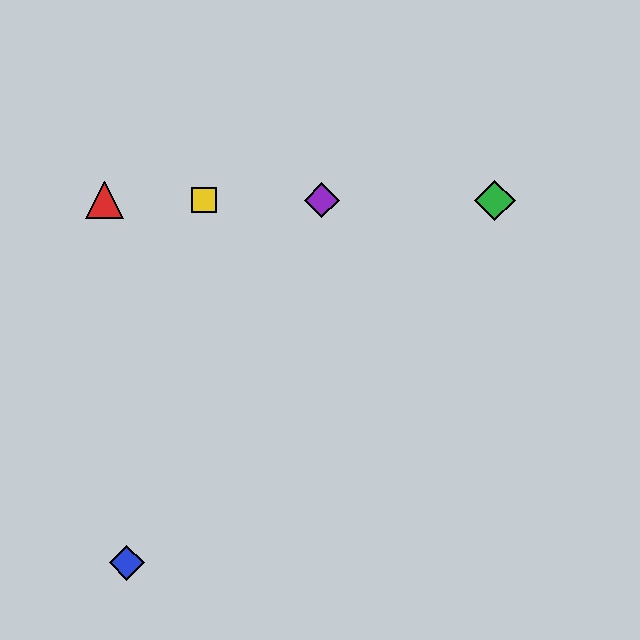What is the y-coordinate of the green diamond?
The green diamond is at y≈200.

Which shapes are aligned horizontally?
The red triangle, the green diamond, the yellow square, the purple diamond are aligned horizontally.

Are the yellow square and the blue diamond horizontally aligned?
No, the yellow square is at y≈200 and the blue diamond is at y≈563.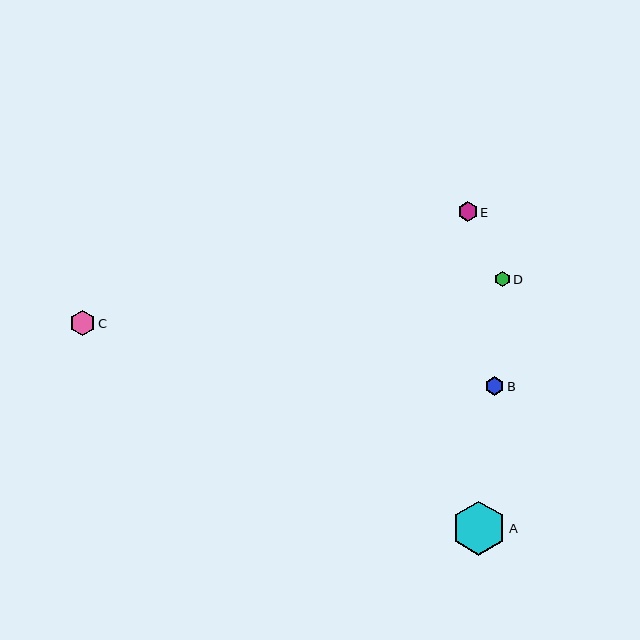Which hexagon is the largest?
Hexagon A is the largest with a size of approximately 54 pixels.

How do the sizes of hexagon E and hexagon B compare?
Hexagon E and hexagon B are approximately the same size.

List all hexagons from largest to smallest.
From largest to smallest: A, C, E, B, D.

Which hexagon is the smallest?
Hexagon D is the smallest with a size of approximately 15 pixels.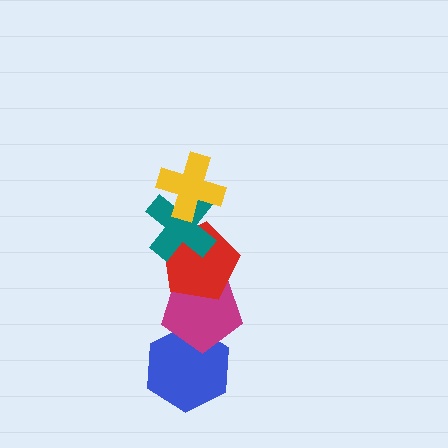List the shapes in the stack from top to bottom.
From top to bottom: the yellow cross, the teal cross, the red pentagon, the magenta pentagon, the blue hexagon.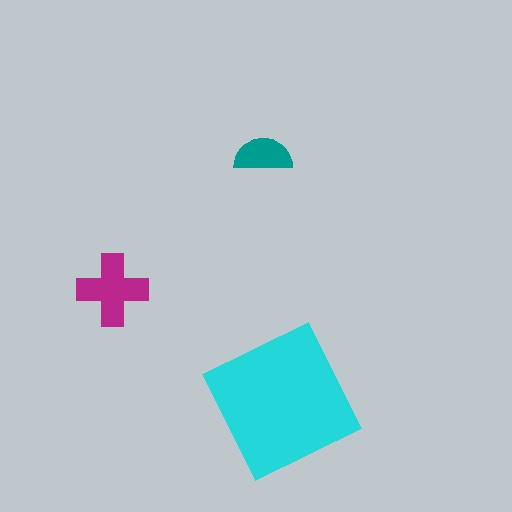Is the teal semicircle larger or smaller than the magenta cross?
Smaller.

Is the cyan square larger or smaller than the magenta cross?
Larger.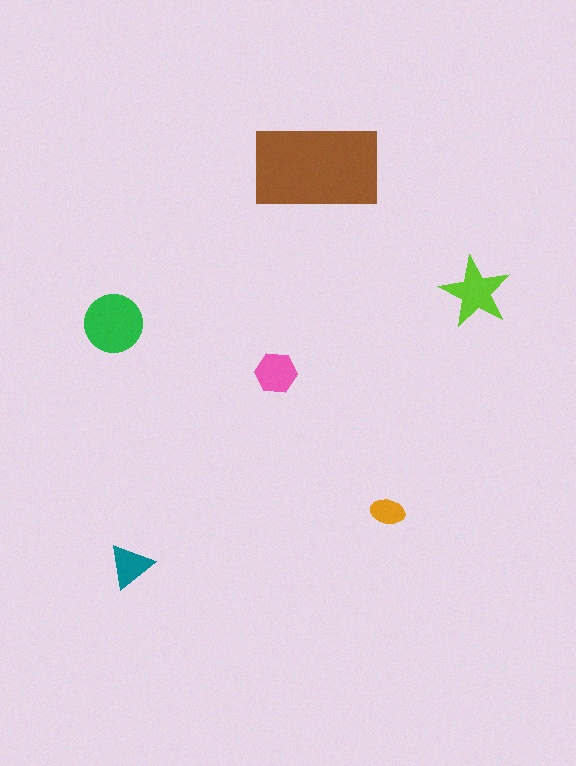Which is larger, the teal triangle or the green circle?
The green circle.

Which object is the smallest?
The orange ellipse.